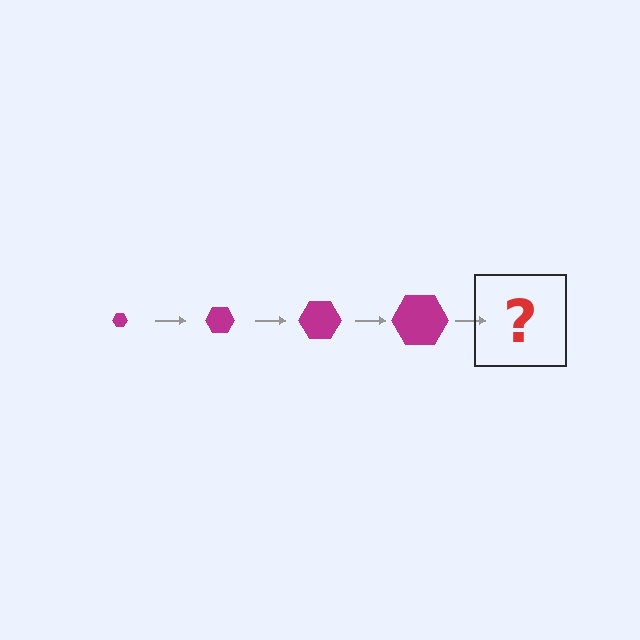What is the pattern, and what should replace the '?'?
The pattern is that the hexagon gets progressively larger each step. The '?' should be a magenta hexagon, larger than the previous one.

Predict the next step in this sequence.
The next step is a magenta hexagon, larger than the previous one.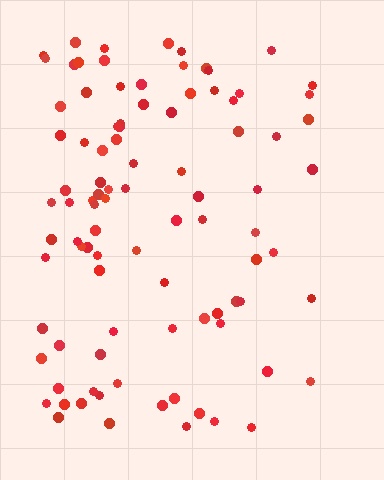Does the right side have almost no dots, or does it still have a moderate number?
Still a moderate number, just noticeably fewer than the left.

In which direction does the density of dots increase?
From right to left, with the left side densest.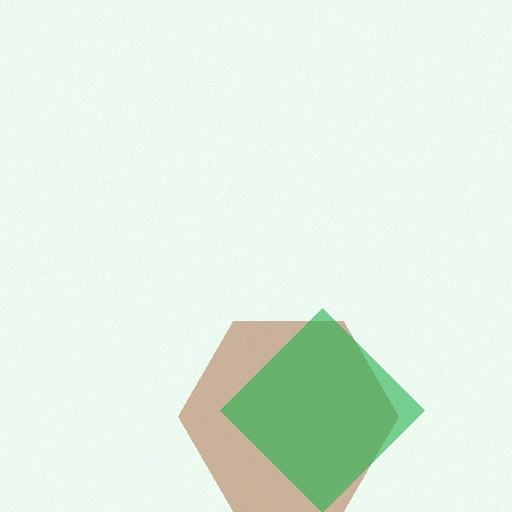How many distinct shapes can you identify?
There are 2 distinct shapes: a brown hexagon, a green diamond.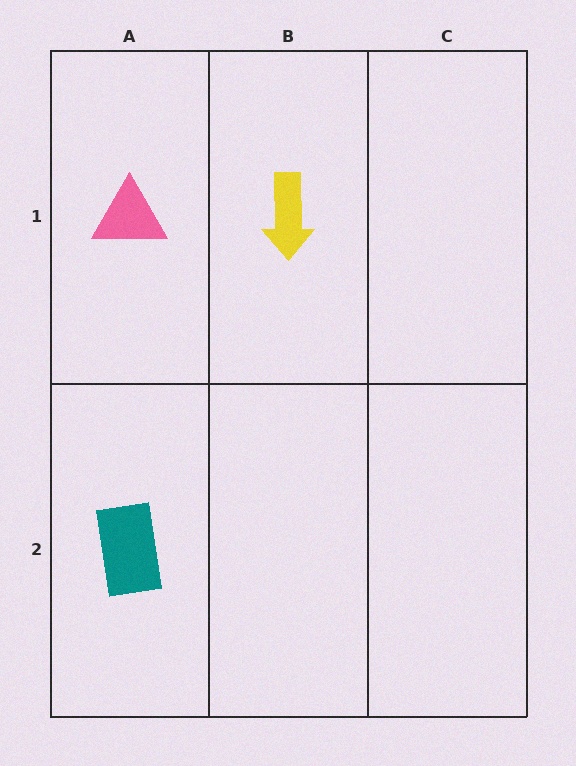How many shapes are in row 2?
1 shape.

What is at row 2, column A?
A teal rectangle.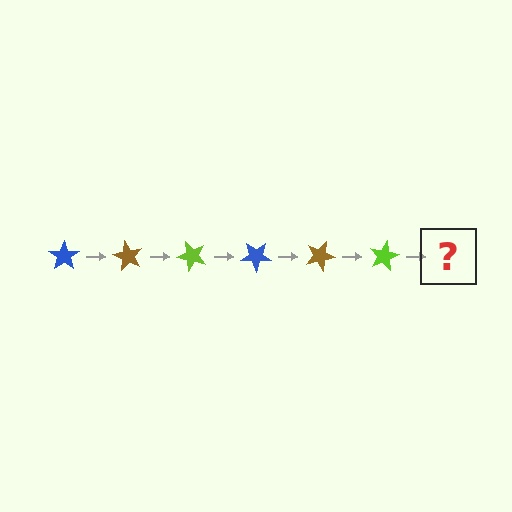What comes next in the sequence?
The next element should be a blue star, rotated 360 degrees from the start.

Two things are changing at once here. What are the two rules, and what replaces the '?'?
The two rules are that it rotates 60 degrees each step and the color cycles through blue, brown, and lime. The '?' should be a blue star, rotated 360 degrees from the start.